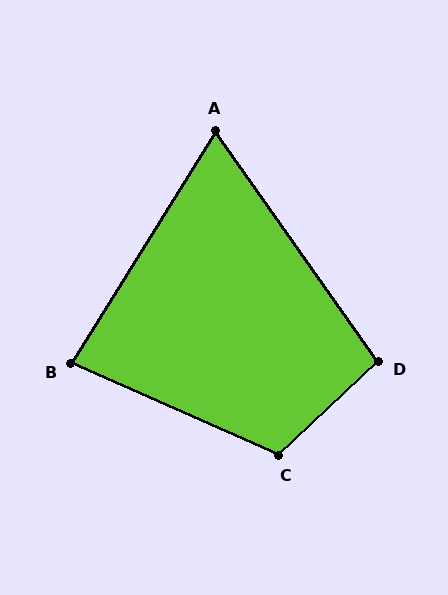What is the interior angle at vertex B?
Approximately 82 degrees (acute).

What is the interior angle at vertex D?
Approximately 98 degrees (obtuse).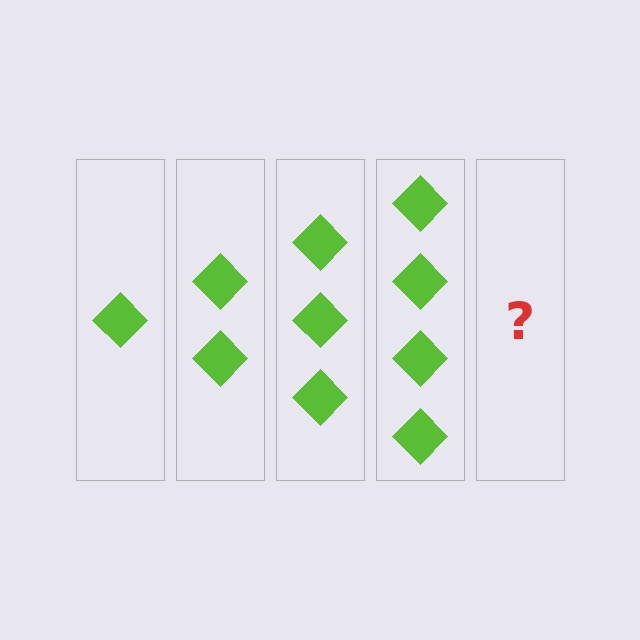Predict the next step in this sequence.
The next step is 5 diamonds.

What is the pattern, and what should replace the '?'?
The pattern is that each step adds one more diamond. The '?' should be 5 diamonds.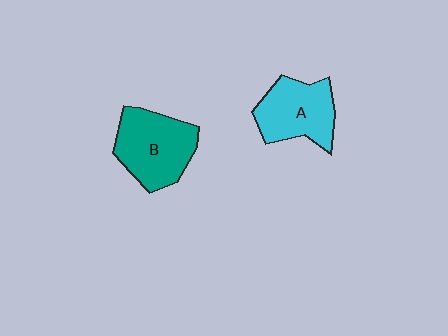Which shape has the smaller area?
Shape A (cyan).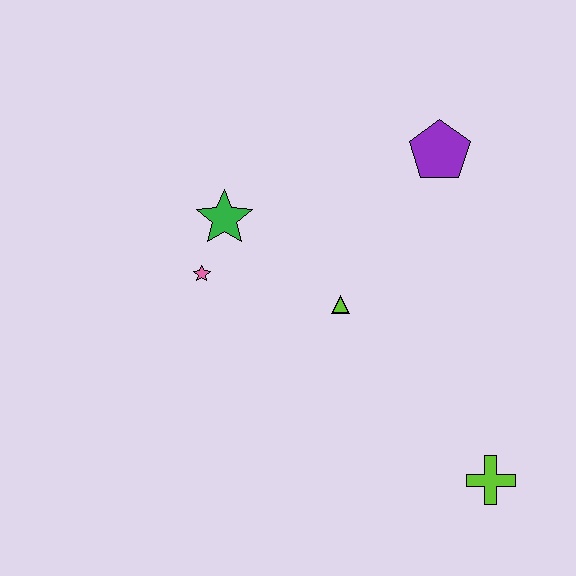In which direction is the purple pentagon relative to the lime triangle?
The purple pentagon is above the lime triangle.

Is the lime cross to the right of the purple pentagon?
Yes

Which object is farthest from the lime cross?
The green star is farthest from the lime cross.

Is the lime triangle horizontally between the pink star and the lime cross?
Yes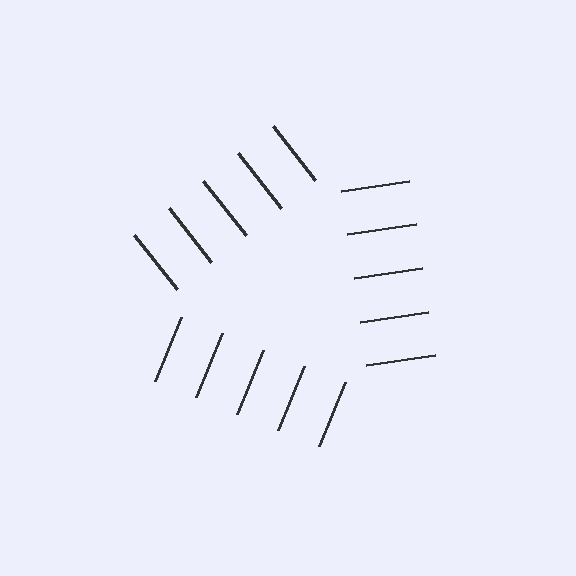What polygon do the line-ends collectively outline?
An illusory triangle — the line segments terminate on its edges but no continuous stroke is drawn.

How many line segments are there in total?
15 — 5 along each of the 3 edges.